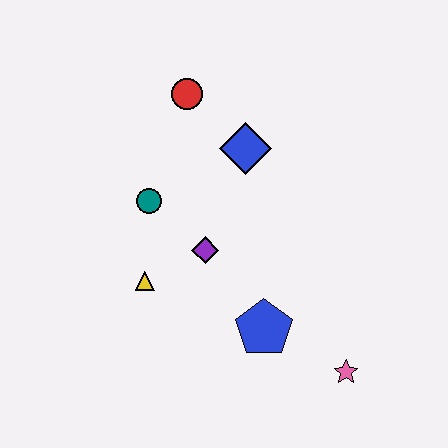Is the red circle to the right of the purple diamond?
No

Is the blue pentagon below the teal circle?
Yes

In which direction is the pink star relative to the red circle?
The pink star is below the red circle.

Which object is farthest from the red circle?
The pink star is farthest from the red circle.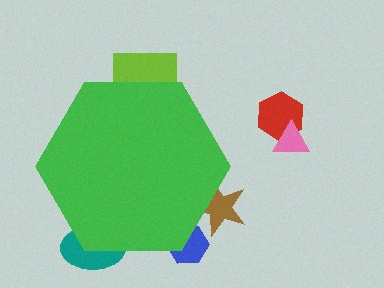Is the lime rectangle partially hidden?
Yes, the lime rectangle is partially hidden behind the green hexagon.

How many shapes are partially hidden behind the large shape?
4 shapes are partially hidden.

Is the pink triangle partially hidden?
No, the pink triangle is fully visible.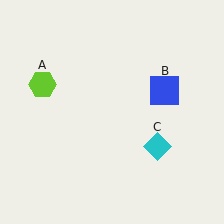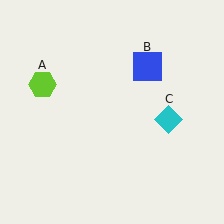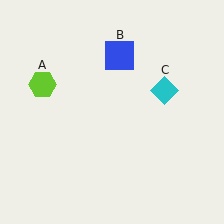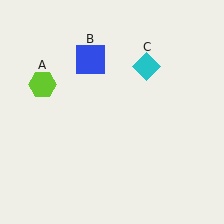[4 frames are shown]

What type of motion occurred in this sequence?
The blue square (object B), cyan diamond (object C) rotated counterclockwise around the center of the scene.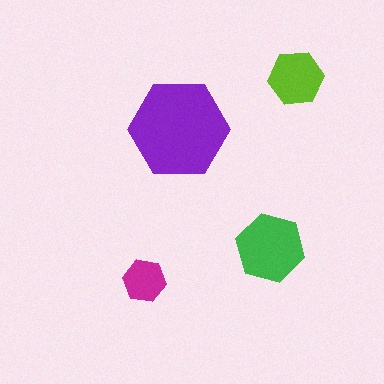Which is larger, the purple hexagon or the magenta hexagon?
The purple one.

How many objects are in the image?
There are 4 objects in the image.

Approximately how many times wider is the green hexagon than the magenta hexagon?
About 1.5 times wider.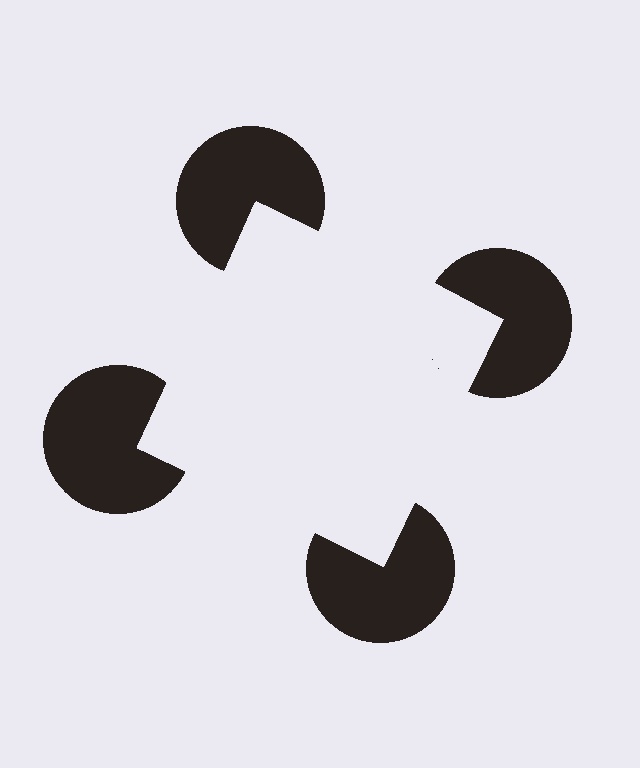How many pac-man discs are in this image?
There are 4 — one at each vertex of the illusory square.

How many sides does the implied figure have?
4 sides.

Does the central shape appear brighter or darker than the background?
It typically appears slightly brighter than the background, even though no actual brightness change is drawn.